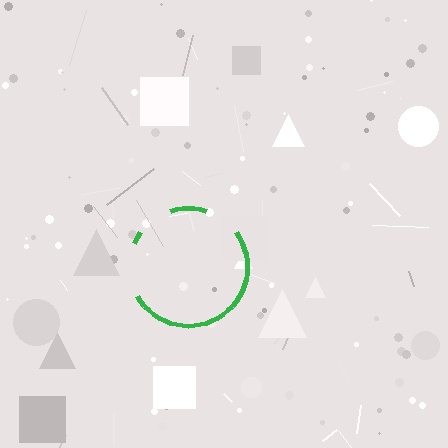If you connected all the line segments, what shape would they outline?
They would outline a circle.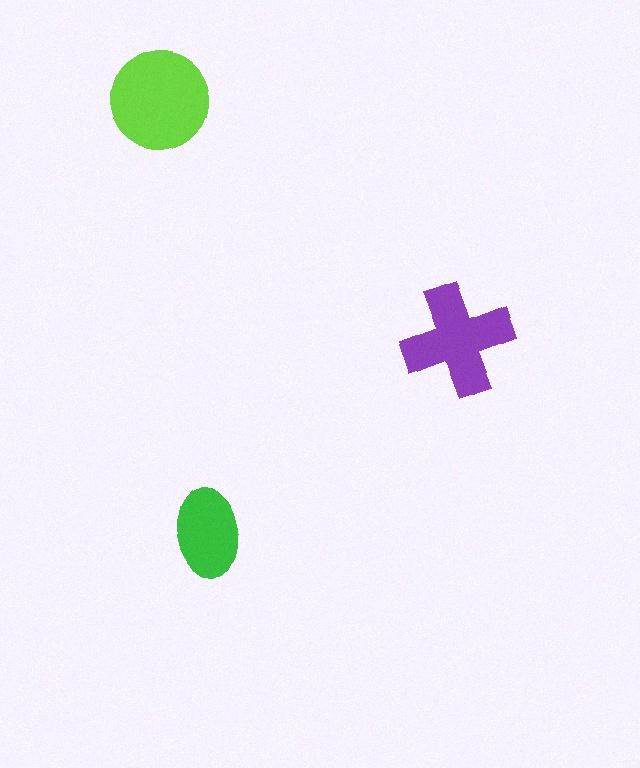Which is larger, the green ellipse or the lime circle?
The lime circle.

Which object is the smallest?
The green ellipse.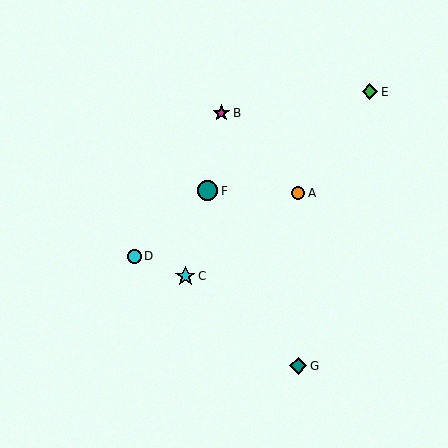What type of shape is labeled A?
Shape A is an orange circle.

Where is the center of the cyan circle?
The center of the cyan circle is at (134, 256).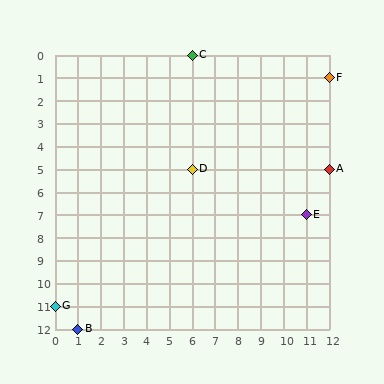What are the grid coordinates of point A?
Point A is at grid coordinates (12, 5).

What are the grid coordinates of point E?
Point E is at grid coordinates (11, 7).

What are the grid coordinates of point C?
Point C is at grid coordinates (6, 0).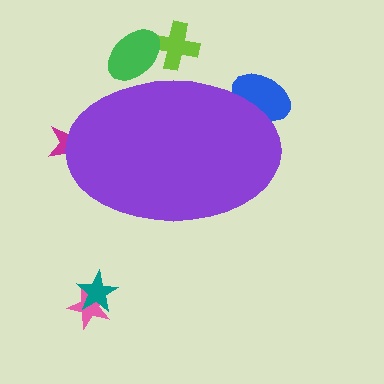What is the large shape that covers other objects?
A purple ellipse.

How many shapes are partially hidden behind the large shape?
4 shapes are partially hidden.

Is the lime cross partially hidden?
Yes, the lime cross is partially hidden behind the purple ellipse.